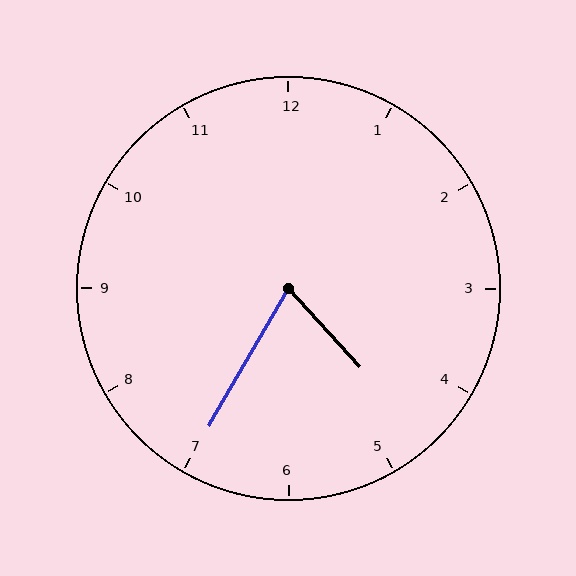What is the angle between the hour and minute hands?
Approximately 72 degrees.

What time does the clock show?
4:35.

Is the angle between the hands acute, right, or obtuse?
It is acute.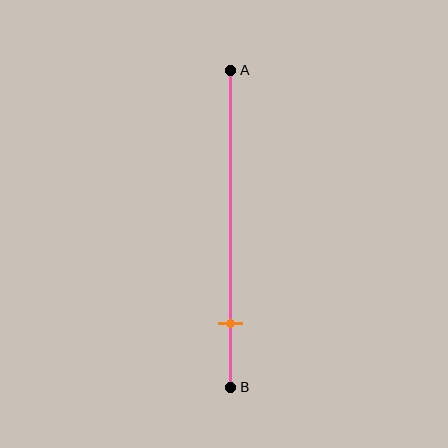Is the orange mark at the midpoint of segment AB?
No, the mark is at about 80% from A, not at the 50% midpoint.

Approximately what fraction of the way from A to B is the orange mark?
The orange mark is approximately 80% of the way from A to B.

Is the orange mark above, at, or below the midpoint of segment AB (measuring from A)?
The orange mark is below the midpoint of segment AB.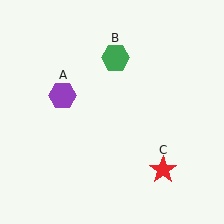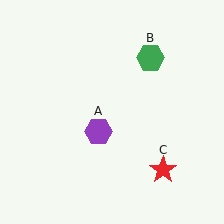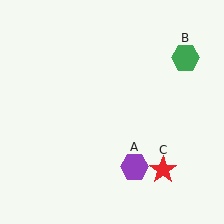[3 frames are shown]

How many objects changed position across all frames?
2 objects changed position: purple hexagon (object A), green hexagon (object B).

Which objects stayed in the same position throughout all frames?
Red star (object C) remained stationary.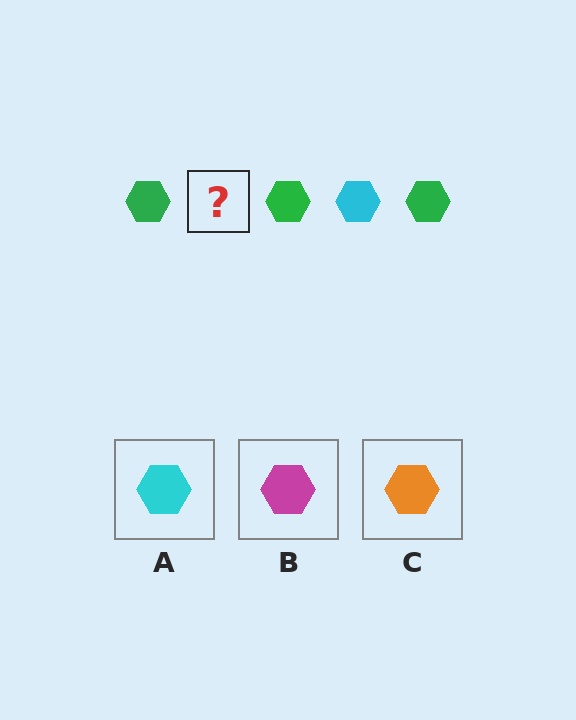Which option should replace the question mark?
Option A.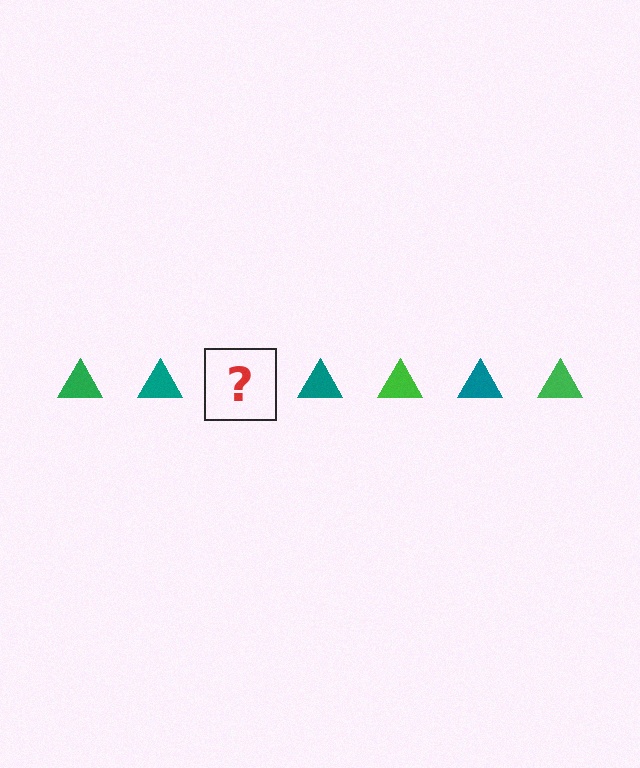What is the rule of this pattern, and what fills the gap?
The rule is that the pattern cycles through green, teal triangles. The gap should be filled with a green triangle.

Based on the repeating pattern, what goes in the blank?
The blank should be a green triangle.